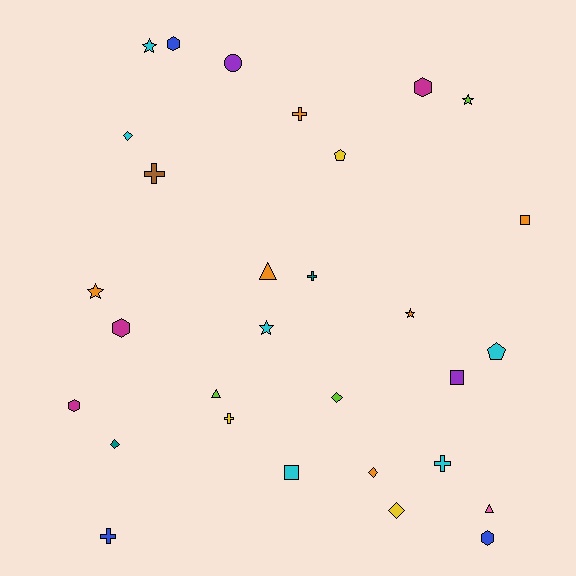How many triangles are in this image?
There are 3 triangles.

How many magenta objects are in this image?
There are 3 magenta objects.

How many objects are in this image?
There are 30 objects.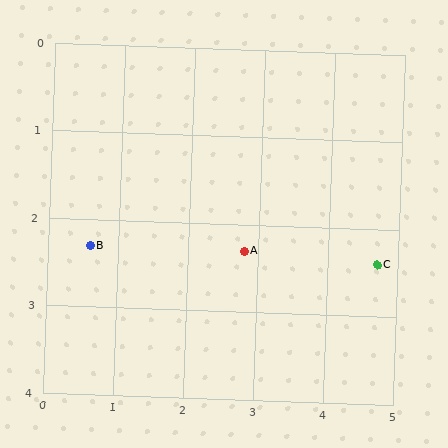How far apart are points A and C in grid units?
Points A and C are about 1.9 grid units apart.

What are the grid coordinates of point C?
Point C is at approximately (4.7, 2.4).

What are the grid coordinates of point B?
Point B is at approximately (0.6, 2.3).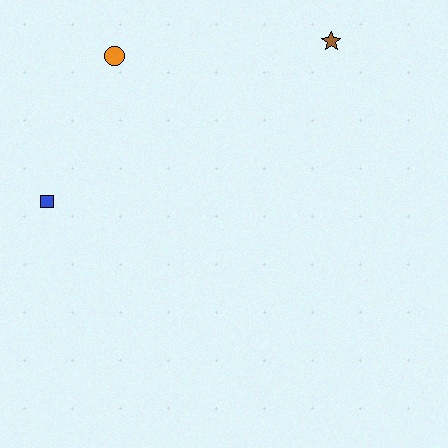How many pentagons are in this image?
There are no pentagons.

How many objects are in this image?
There are 3 objects.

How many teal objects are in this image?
There are no teal objects.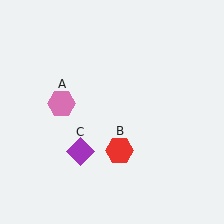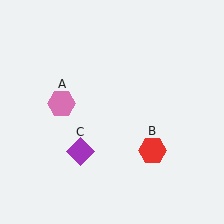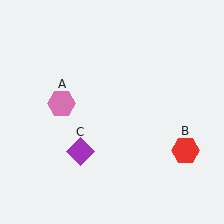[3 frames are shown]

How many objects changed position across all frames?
1 object changed position: red hexagon (object B).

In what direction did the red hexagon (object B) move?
The red hexagon (object B) moved right.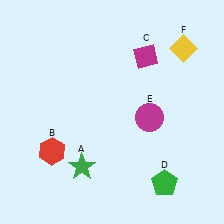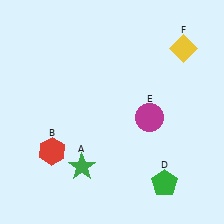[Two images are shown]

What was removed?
The magenta diamond (C) was removed in Image 2.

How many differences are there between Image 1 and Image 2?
There is 1 difference between the two images.